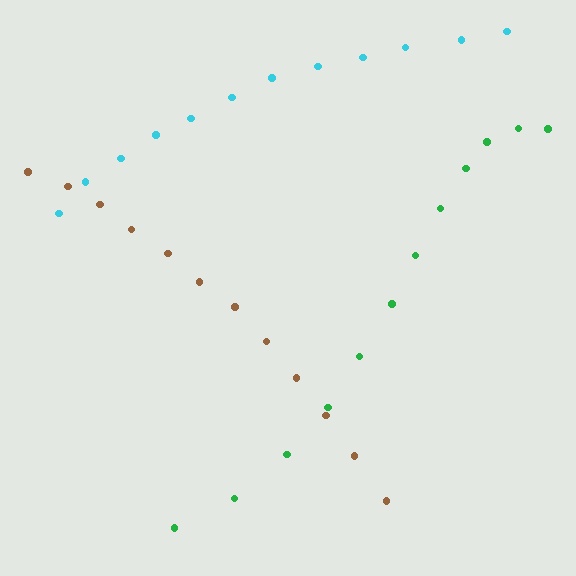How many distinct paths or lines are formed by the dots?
There are 3 distinct paths.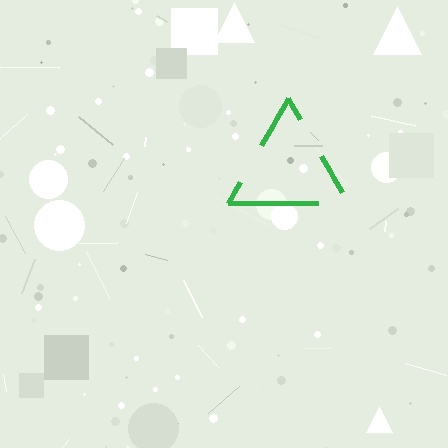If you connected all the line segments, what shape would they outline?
They would outline a triangle.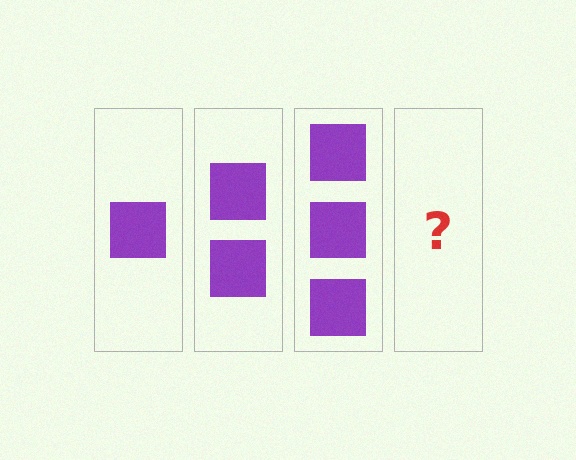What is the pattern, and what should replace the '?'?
The pattern is that each step adds one more square. The '?' should be 4 squares.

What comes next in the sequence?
The next element should be 4 squares.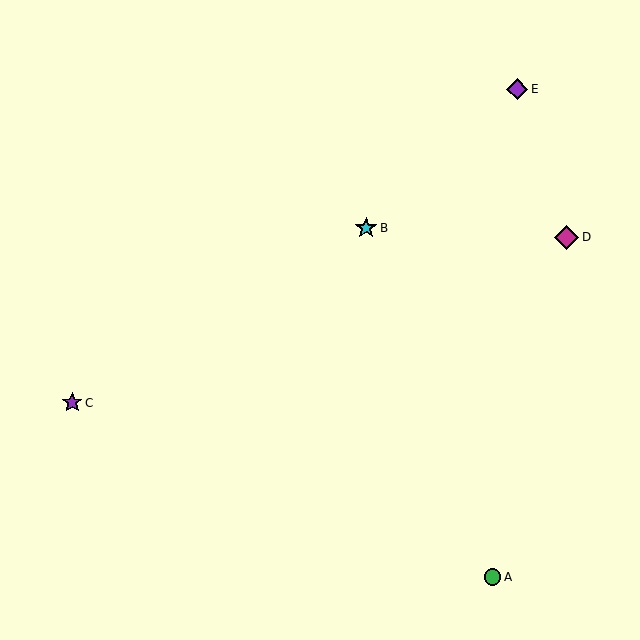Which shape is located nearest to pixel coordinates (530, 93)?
The purple diamond (labeled E) at (517, 89) is nearest to that location.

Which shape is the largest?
The magenta diamond (labeled D) is the largest.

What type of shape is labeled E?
Shape E is a purple diamond.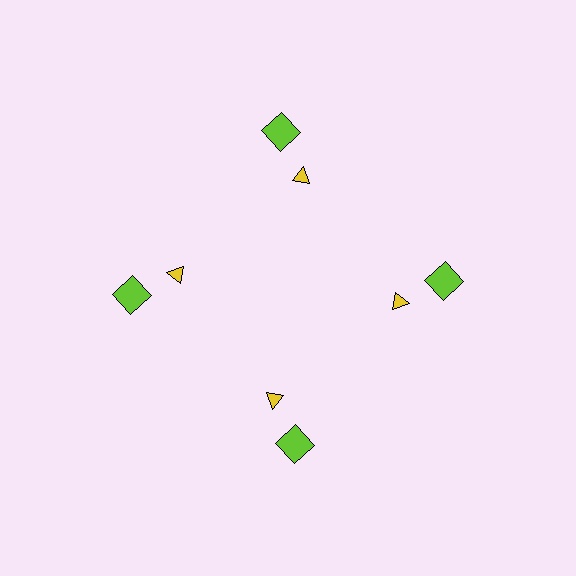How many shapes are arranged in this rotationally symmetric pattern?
There are 8 shapes, arranged in 4 groups of 2.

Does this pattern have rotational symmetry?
Yes, this pattern has 4-fold rotational symmetry. It looks the same after rotating 90 degrees around the center.